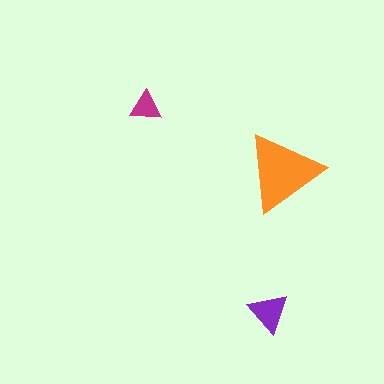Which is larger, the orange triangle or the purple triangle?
The orange one.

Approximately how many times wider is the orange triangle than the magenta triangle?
About 2.5 times wider.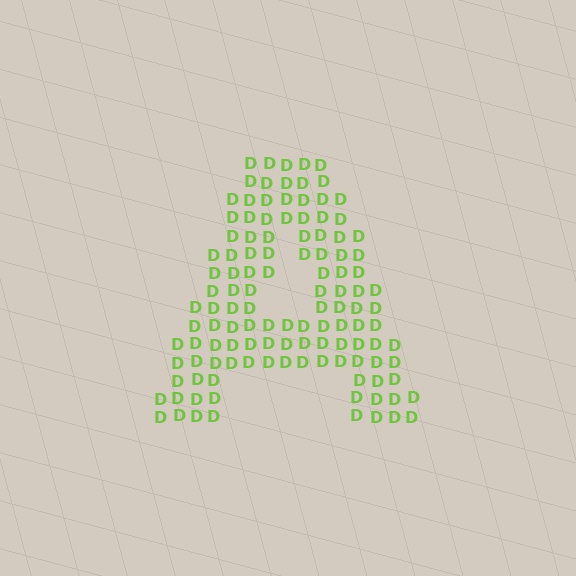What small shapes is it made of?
It is made of small letter D's.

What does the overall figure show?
The overall figure shows the letter A.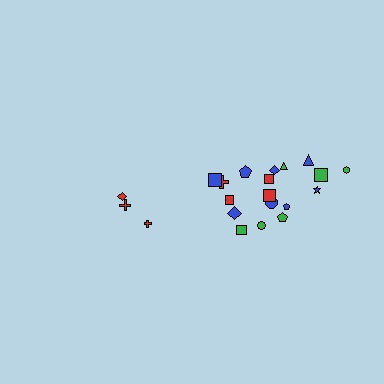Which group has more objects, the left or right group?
The right group.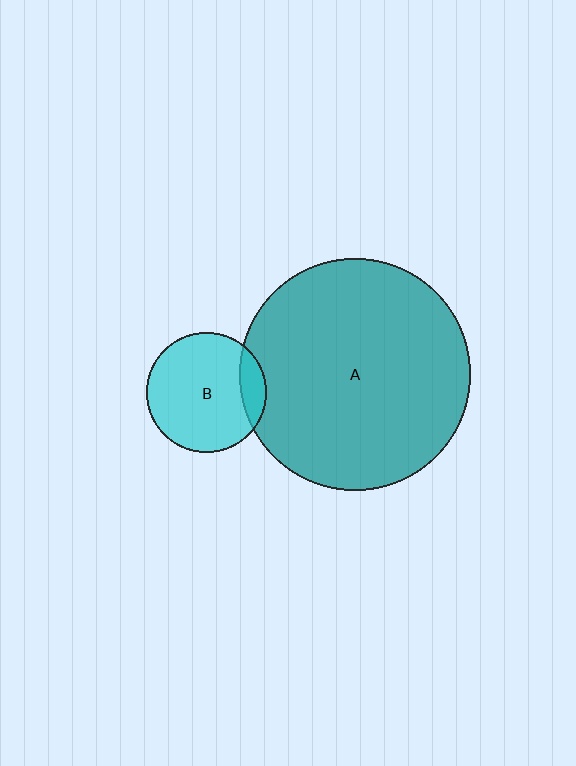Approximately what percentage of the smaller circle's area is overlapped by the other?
Approximately 15%.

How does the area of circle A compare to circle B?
Approximately 3.8 times.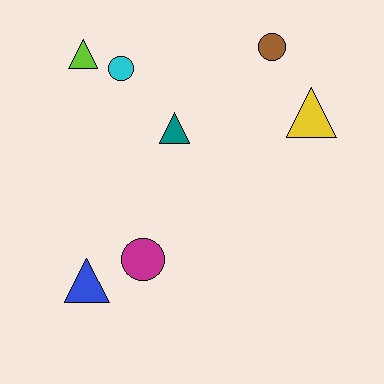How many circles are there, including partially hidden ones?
There are 3 circles.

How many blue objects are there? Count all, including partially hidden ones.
There is 1 blue object.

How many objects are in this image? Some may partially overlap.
There are 7 objects.